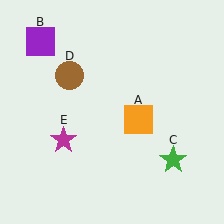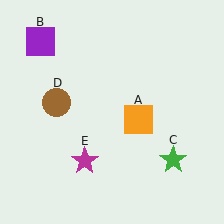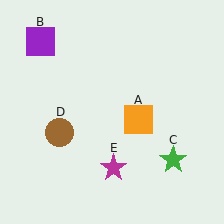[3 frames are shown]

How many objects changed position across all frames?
2 objects changed position: brown circle (object D), magenta star (object E).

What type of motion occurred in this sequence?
The brown circle (object D), magenta star (object E) rotated counterclockwise around the center of the scene.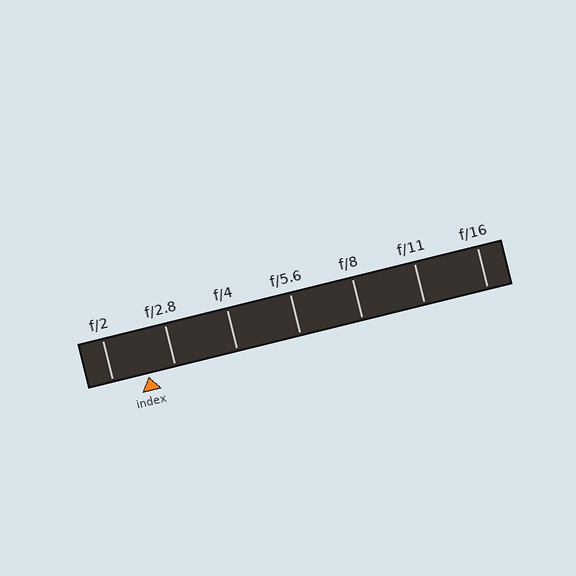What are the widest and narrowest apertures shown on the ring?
The widest aperture shown is f/2 and the narrowest is f/16.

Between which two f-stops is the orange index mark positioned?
The index mark is between f/2 and f/2.8.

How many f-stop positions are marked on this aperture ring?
There are 7 f-stop positions marked.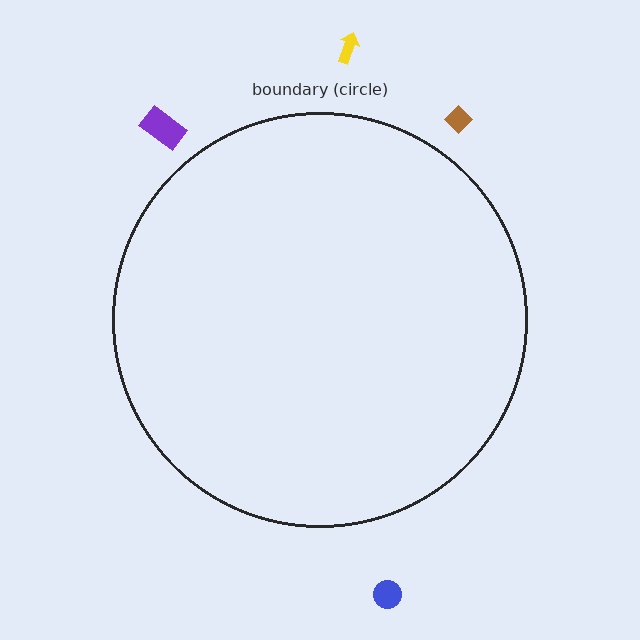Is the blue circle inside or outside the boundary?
Outside.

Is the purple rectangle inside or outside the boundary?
Outside.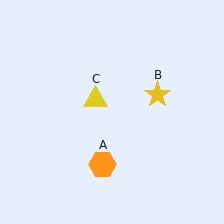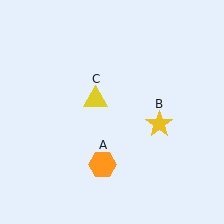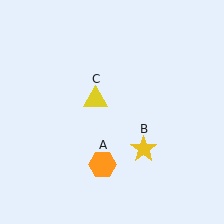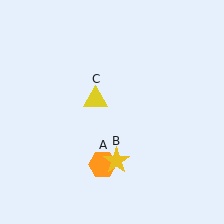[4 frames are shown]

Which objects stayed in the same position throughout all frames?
Orange hexagon (object A) and yellow triangle (object C) remained stationary.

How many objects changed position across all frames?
1 object changed position: yellow star (object B).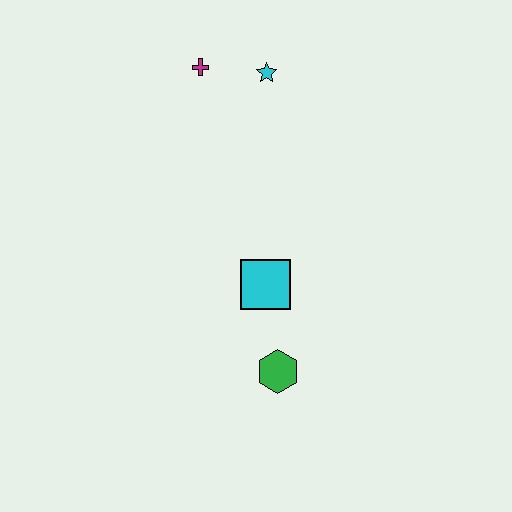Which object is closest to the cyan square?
The green hexagon is closest to the cyan square.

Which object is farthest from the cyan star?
The green hexagon is farthest from the cyan star.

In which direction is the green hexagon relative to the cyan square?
The green hexagon is below the cyan square.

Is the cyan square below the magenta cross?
Yes